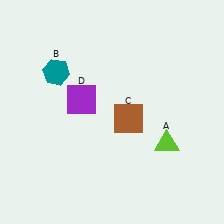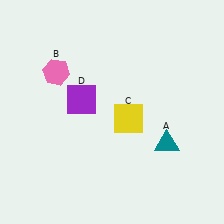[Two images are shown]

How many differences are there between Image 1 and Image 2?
There are 3 differences between the two images.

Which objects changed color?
A changed from lime to teal. B changed from teal to pink. C changed from brown to yellow.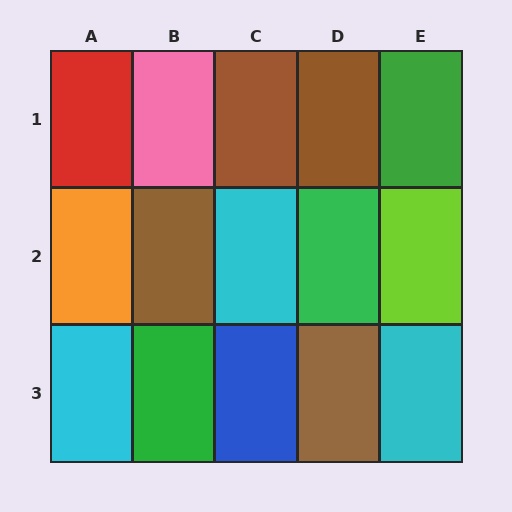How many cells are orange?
1 cell is orange.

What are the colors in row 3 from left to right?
Cyan, green, blue, brown, cyan.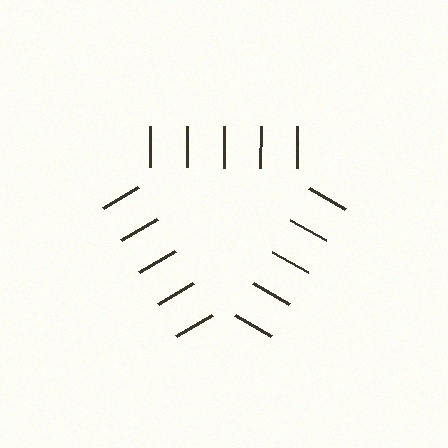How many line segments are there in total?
15 — 5 along each of the 3 edges.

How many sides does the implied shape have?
3 sides — the line-ends trace a triangle.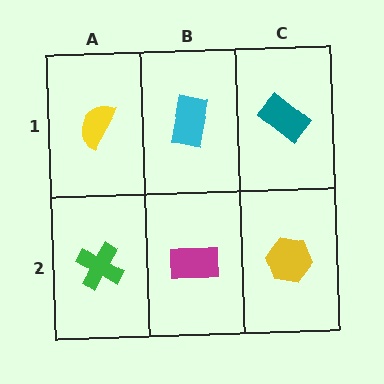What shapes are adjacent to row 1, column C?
A yellow hexagon (row 2, column C), a cyan rectangle (row 1, column B).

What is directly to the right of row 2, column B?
A yellow hexagon.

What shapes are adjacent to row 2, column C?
A teal rectangle (row 1, column C), a magenta rectangle (row 2, column B).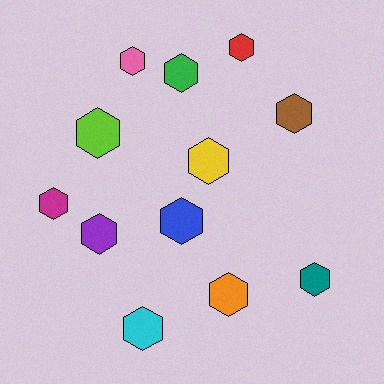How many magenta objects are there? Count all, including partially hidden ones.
There is 1 magenta object.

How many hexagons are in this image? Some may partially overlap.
There are 12 hexagons.